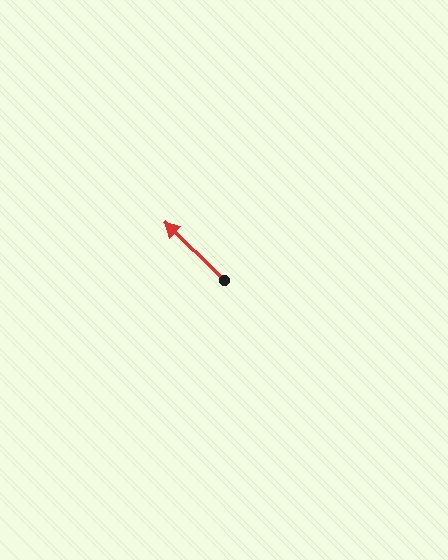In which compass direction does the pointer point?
Northwest.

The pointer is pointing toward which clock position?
Roughly 10 o'clock.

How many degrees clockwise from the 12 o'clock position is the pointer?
Approximately 314 degrees.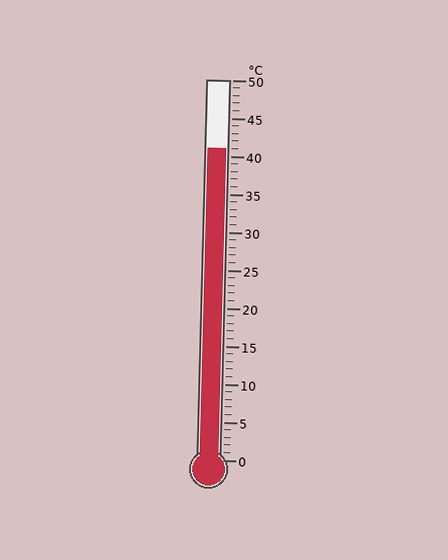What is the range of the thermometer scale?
The thermometer scale ranges from 0°C to 50°C.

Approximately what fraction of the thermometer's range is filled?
The thermometer is filled to approximately 80% of its range.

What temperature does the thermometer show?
The thermometer shows approximately 41°C.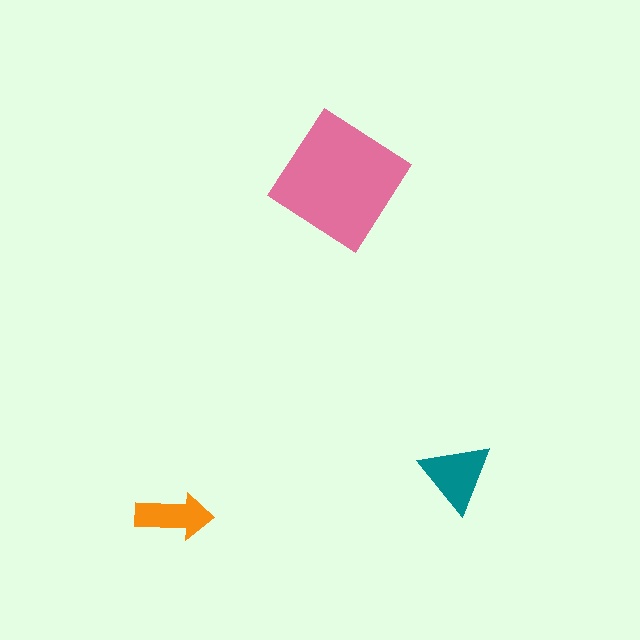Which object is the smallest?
The orange arrow.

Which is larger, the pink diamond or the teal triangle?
The pink diamond.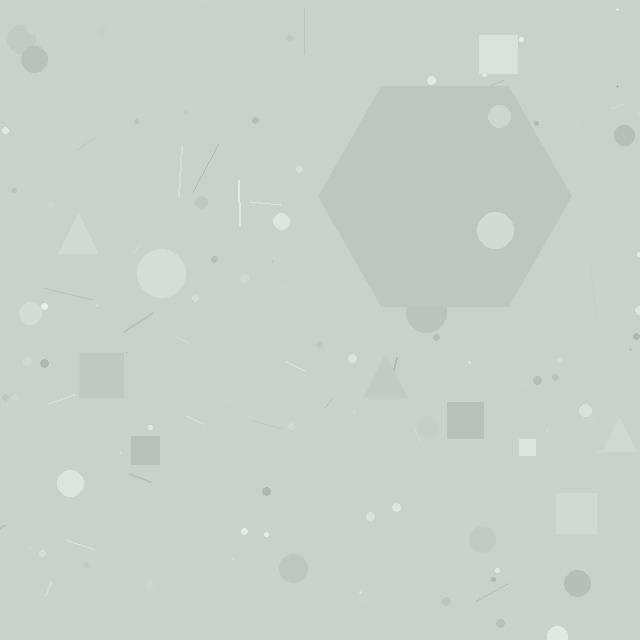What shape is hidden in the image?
A hexagon is hidden in the image.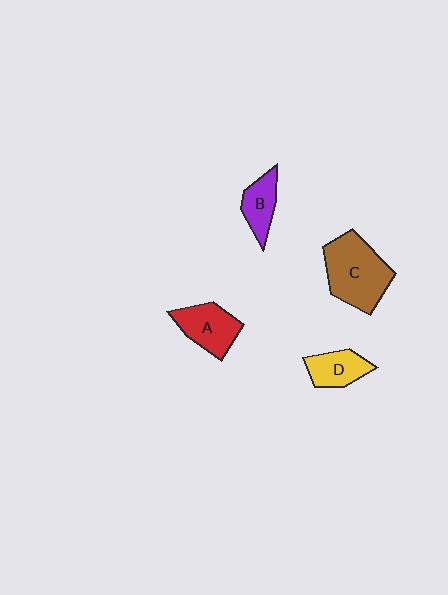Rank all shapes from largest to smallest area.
From largest to smallest: C (brown), A (red), D (yellow), B (purple).